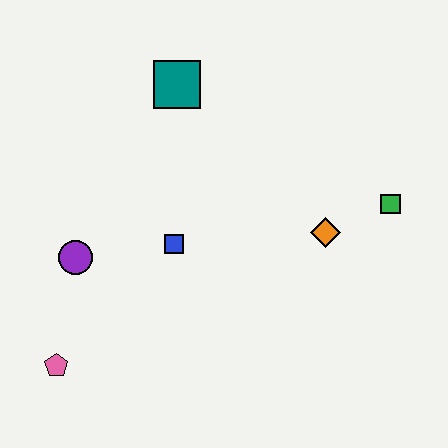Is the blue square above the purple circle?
Yes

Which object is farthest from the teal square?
The pink pentagon is farthest from the teal square.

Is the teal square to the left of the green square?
Yes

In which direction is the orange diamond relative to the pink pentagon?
The orange diamond is to the right of the pink pentagon.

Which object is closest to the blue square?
The purple circle is closest to the blue square.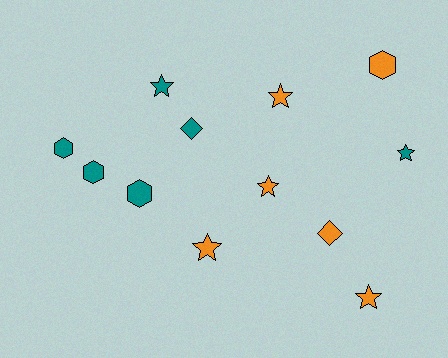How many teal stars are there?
There are 2 teal stars.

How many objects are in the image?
There are 12 objects.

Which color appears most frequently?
Teal, with 6 objects.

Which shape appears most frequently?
Star, with 6 objects.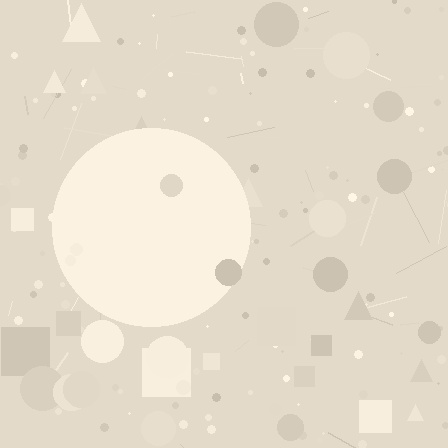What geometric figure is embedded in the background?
A circle is embedded in the background.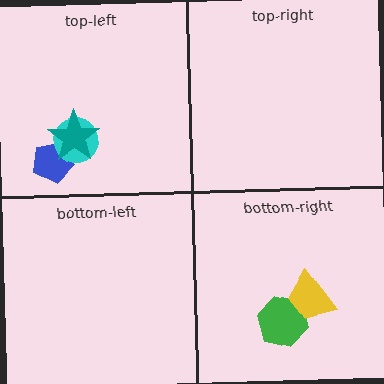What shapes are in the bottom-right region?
The green hexagon, the yellow trapezoid.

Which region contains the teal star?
The top-left region.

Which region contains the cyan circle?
The top-left region.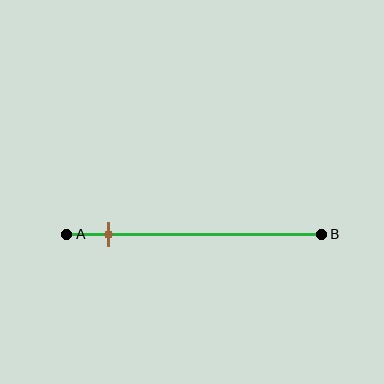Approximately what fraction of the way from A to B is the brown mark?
The brown mark is approximately 15% of the way from A to B.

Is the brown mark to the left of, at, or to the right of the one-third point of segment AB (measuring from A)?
The brown mark is to the left of the one-third point of segment AB.